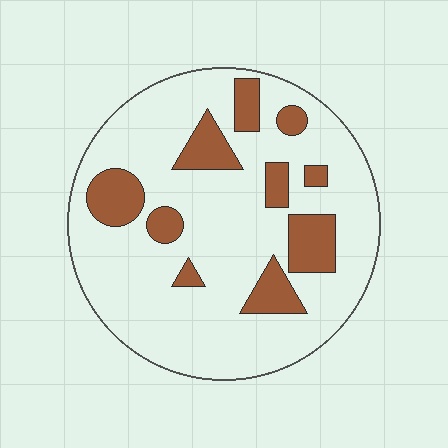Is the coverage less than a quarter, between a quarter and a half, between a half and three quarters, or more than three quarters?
Less than a quarter.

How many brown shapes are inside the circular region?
10.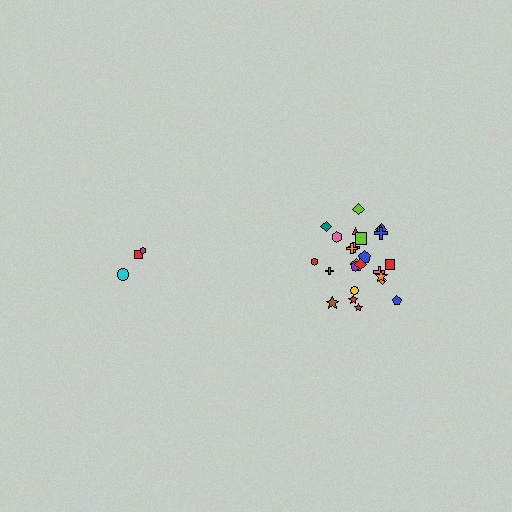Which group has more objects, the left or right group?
The right group.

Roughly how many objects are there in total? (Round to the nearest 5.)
Roughly 30 objects in total.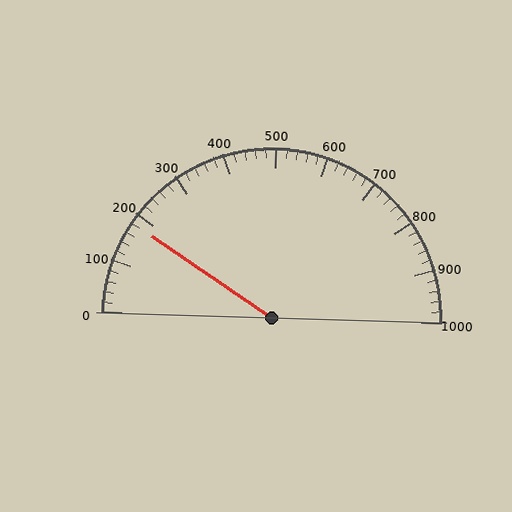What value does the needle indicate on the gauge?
The needle indicates approximately 180.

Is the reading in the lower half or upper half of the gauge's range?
The reading is in the lower half of the range (0 to 1000).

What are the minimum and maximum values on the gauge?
The gauge ranges from 0 to 1000.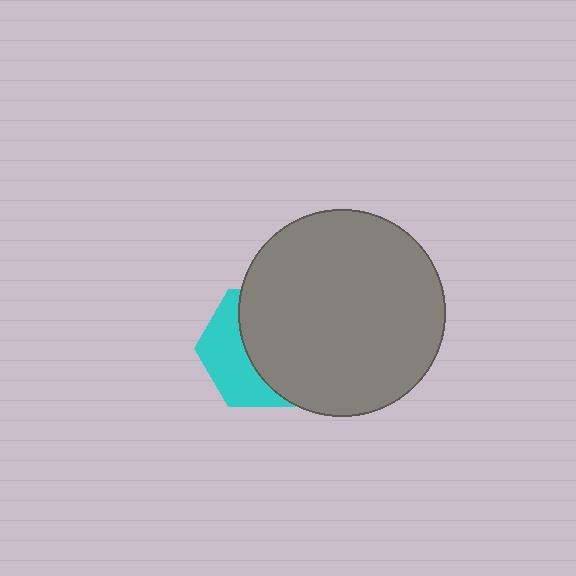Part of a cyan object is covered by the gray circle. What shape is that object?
It is a hexagon.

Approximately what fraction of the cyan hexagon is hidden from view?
Roughly 60% of the cyan hexagon is hidden behind the gray circle.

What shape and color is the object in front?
The object in front is a gray circle.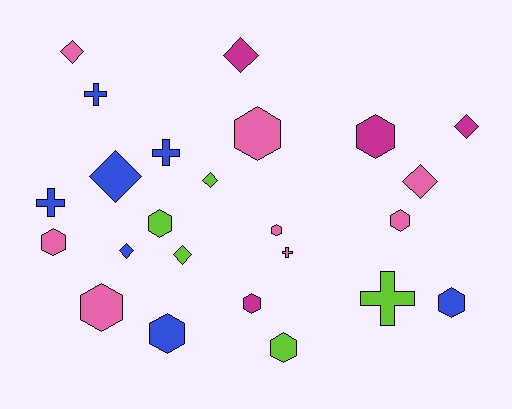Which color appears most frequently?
Pink, with 8 objects.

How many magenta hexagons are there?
There are 2 magenta hexagons.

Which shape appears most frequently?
Hexagon, with 11 objects.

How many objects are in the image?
There are 24 objects.